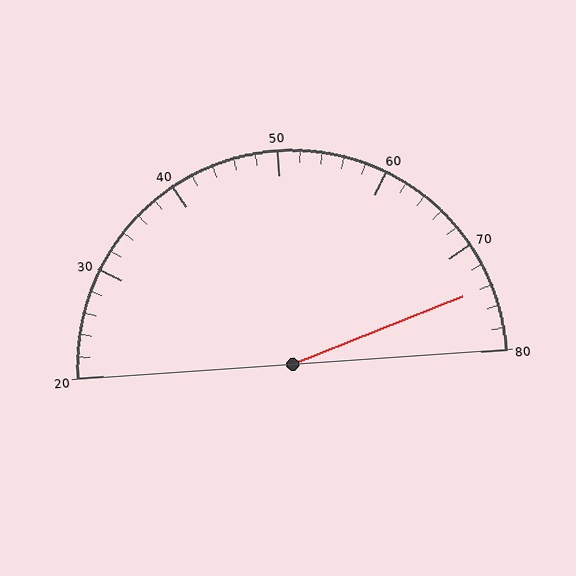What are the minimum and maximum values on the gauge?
The gauge ranges from 20 to 80.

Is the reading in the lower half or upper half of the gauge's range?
The reading is in the upper half of the range (20 to 80).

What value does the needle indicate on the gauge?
The needle indicates approximately 74.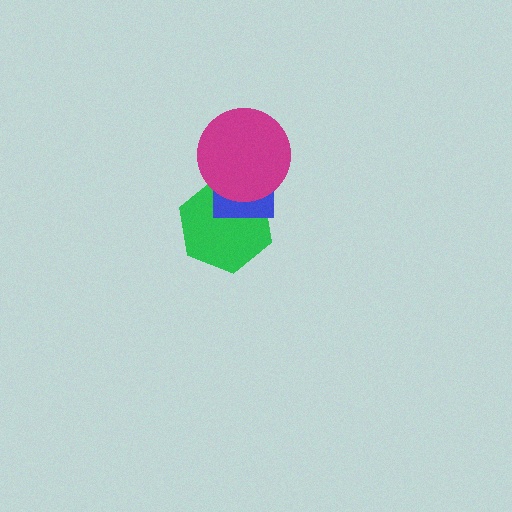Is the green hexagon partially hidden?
Yes, it is partially covered by another shape.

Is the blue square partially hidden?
Yes, it is partially covered by another shape.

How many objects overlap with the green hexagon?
2 objects overlap with the green hexagon.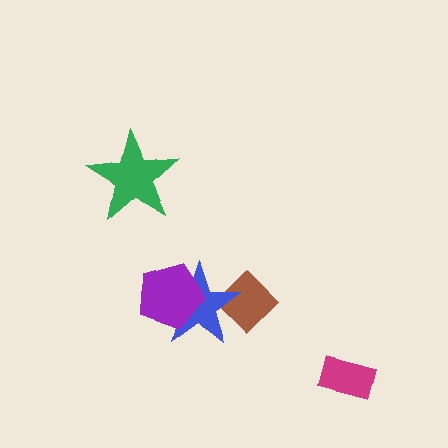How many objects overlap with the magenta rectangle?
0 objects overlap with the magenta rectangle.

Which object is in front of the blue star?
The purple pentagon is in front of the blue star.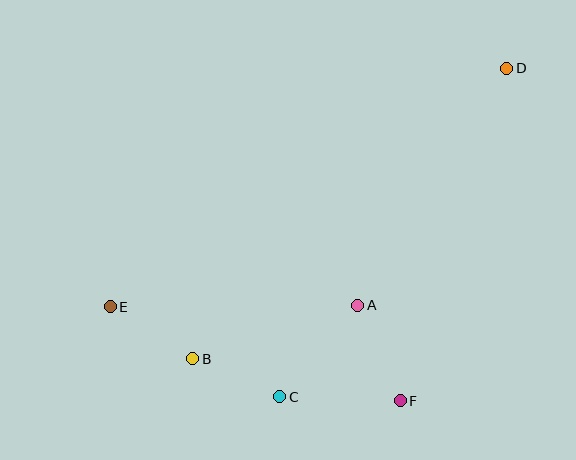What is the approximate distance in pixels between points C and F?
The distance between C and F is approximately 120 pixels.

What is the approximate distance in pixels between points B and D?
The distance between B and D is approximately 428 pixels.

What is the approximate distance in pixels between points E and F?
The distance between E and F is approximately 305 pixels.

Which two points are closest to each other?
Points B and C are closest to each other.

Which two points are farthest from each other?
Points D and E are farthest from each other.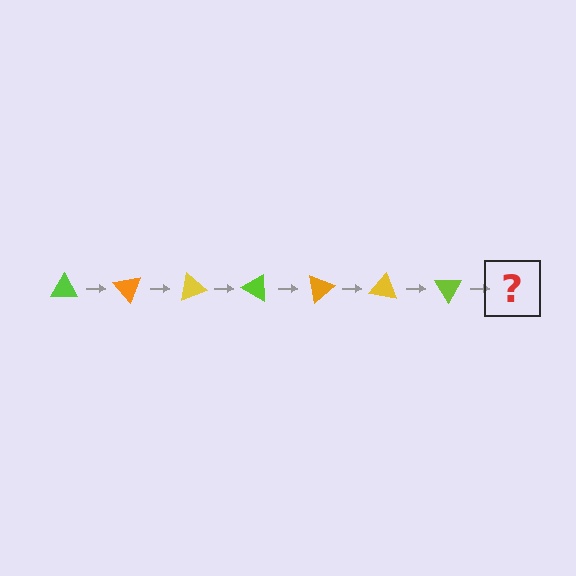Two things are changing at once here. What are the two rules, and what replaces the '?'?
The two rules are that it rotates 50 degrees each step and the color cycles through lime, orange, and yellow. The '?' should be an orange triangle, rotated 350 degrees from the start.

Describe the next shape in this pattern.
It should be an orange triangle, rotated 350 degrees from the start.